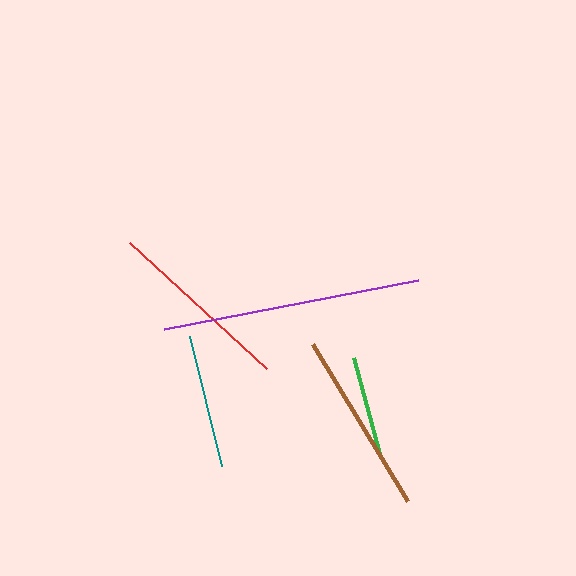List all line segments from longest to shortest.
From longest to shortest: purple, red, brown, teal, green.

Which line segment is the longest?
The purple line is the longest at approximately 259 pixels.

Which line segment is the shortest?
The green line is the shortest at approximately 99 pixels.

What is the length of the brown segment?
The brown segment is approximately 183 pixels long.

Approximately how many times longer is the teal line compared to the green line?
The teal line is approximately 1.4 times the length of the green line.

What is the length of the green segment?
The green segment is approximately 99 pixels long.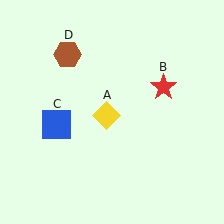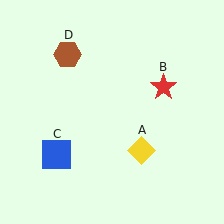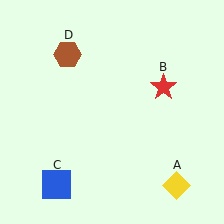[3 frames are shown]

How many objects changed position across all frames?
2 objects changed position: yellow diamond (object A), blue square (object C).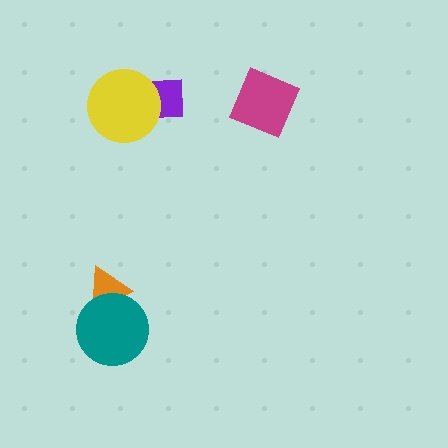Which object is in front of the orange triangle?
The teal circle is in front of the orange triangle.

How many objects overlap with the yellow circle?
1 object overlaps with the yellow circle.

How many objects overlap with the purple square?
1 object overlaps with the purple square.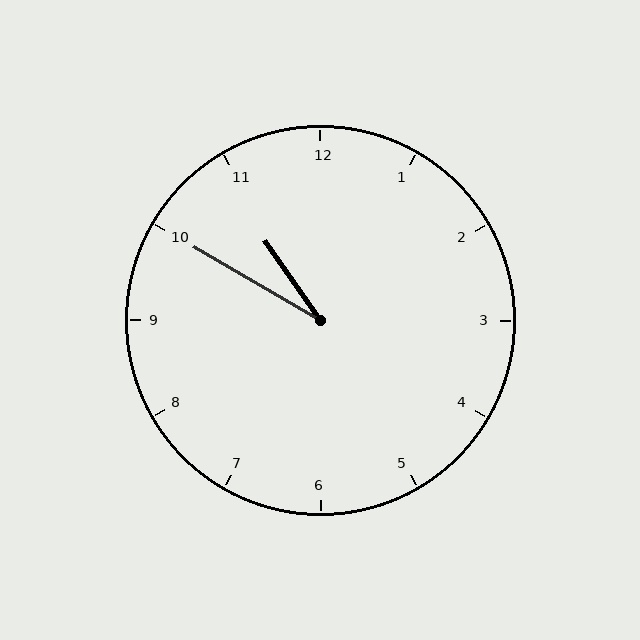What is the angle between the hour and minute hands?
Approximately 25 degrees.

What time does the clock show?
10:50.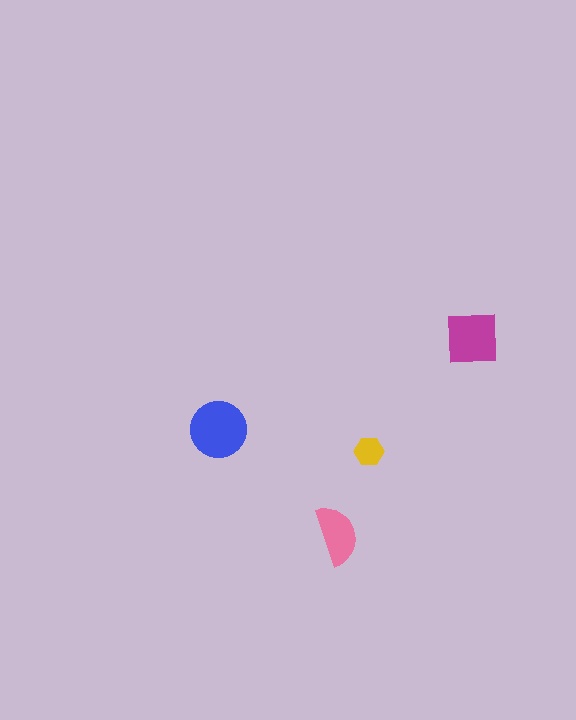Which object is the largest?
The blue circle.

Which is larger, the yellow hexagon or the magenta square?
The magenta square.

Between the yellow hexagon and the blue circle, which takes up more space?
The blue circle.